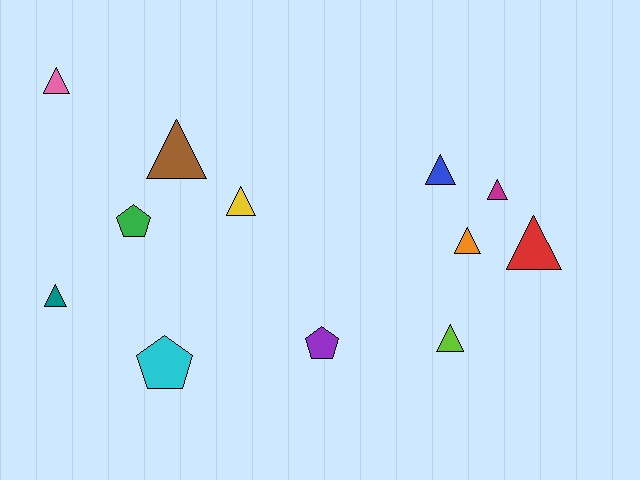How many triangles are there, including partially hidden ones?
There are 9 triangles.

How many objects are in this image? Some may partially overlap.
There are 12 objects.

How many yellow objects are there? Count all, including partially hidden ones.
There is 1 yellow object.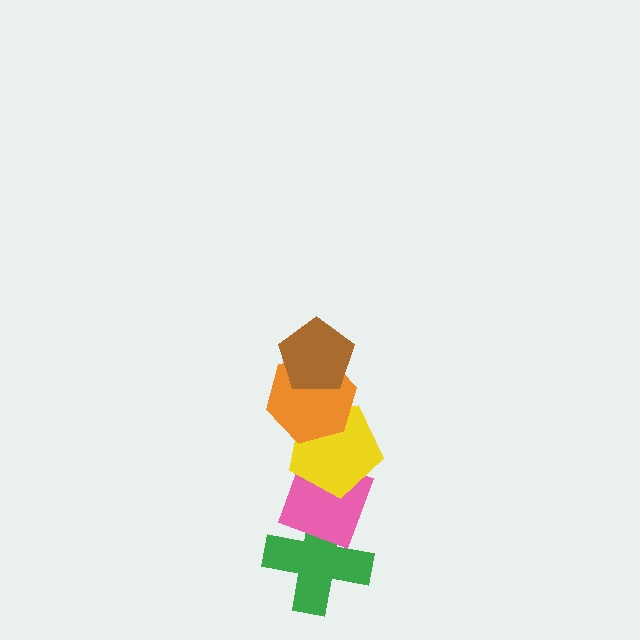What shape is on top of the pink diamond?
The yellow pentagon is on top of the pink diamond.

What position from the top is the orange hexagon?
The orange hexagon is 2nd from the top.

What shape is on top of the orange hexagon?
The brown pentagon is on top of the orange hexagon.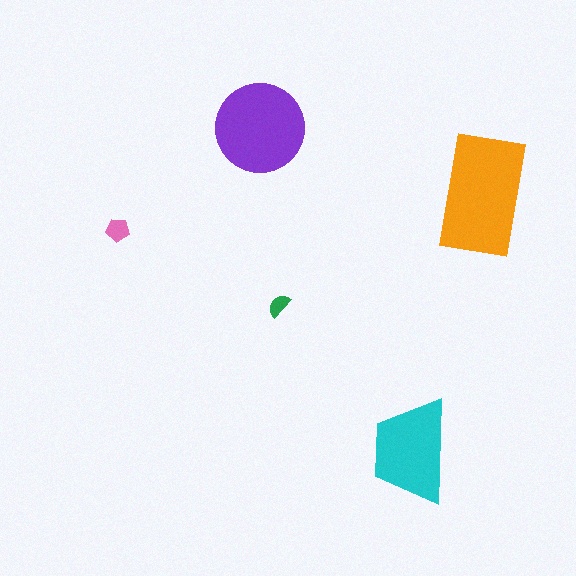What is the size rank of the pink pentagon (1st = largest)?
4th.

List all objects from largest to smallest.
The orange rectangle, the purple circle, the cyan trapezoid, the pink pentagon, the green semicircle.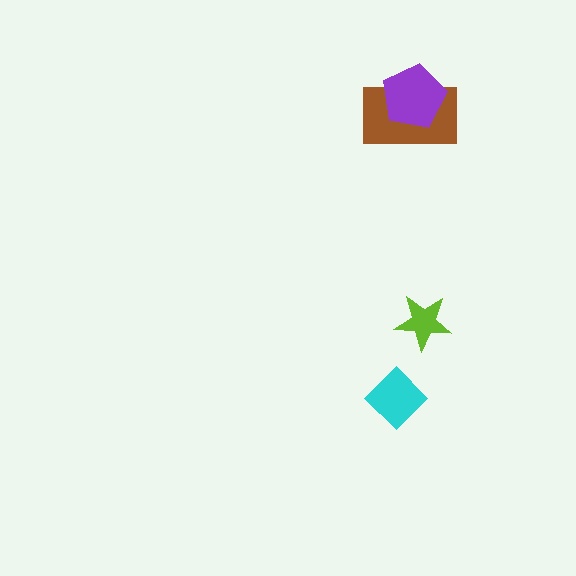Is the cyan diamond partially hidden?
No, no other shape covers it.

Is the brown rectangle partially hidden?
Yes, it is partially covered by another shape.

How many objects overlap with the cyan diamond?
0 objects overlap with the cyan diamond.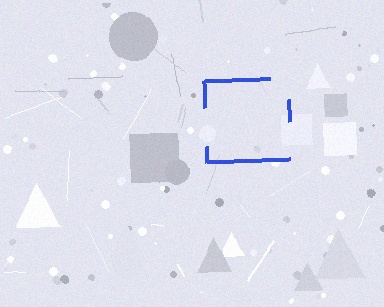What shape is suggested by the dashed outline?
The dashed outline suggests a square.